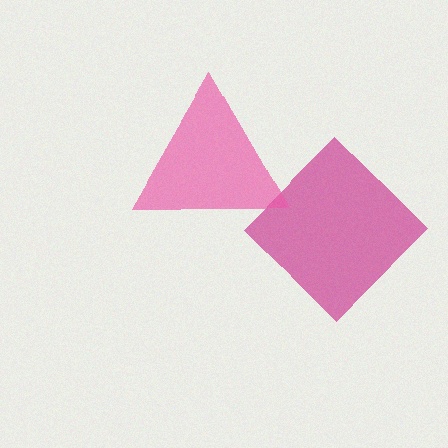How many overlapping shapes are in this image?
There are 2 overlapping shapes in the image.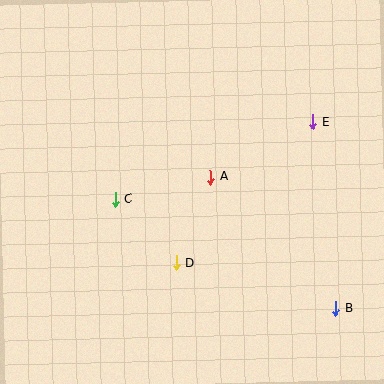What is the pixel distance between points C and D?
The distance between C and D is 88 pixels.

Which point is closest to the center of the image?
Point A at (210, 177) is closest to the center.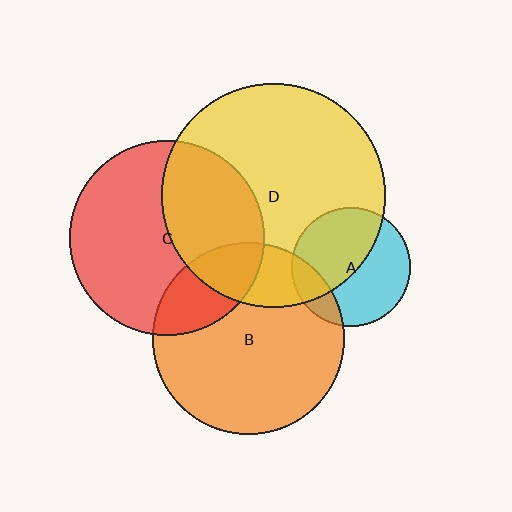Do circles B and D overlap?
Yes.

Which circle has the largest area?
Circle D (yellow).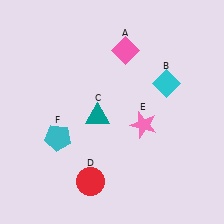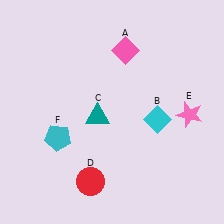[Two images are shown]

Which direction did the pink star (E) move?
The pink star (E) moved right.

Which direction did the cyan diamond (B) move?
The cyan diamond (B) moved down.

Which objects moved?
The objects that moved are: the cyan diamond (B), the pink star (E).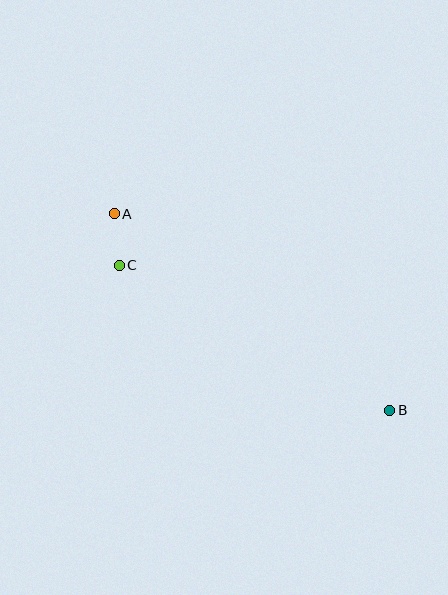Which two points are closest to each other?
Points A and C are closest to each other.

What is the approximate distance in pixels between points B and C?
The distance between B and C is approximately 307 pixels.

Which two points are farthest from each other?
Points A and B are farthest from each other.